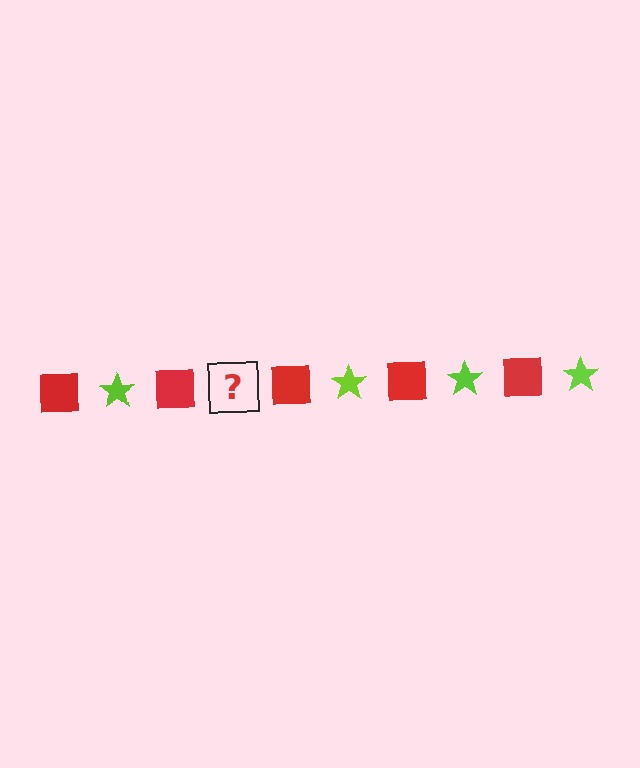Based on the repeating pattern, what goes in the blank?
The blank should be a lime star.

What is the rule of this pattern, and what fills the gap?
The rule is that the pattern alternates between red square and lime star. The gap should be filled with a lime star.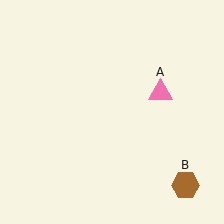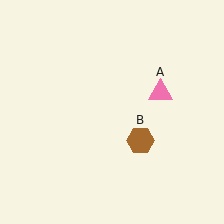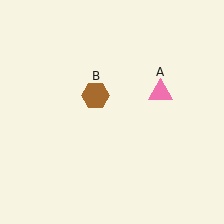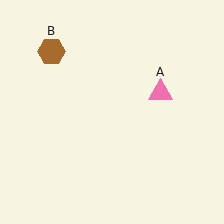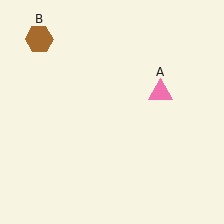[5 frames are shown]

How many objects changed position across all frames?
1 object changed position: brown hexagon (object B).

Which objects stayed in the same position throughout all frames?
Pink triangle (object A) remained stationary.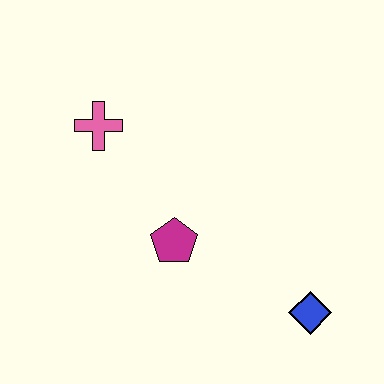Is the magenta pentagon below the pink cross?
Yes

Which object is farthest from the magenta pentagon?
The blue diamond is farthest from the magenta pentagon.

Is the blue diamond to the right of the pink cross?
Yes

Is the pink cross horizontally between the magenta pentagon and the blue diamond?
No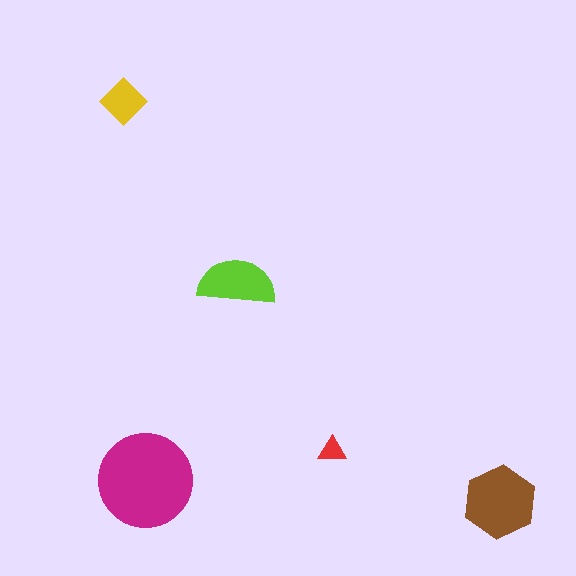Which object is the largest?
The magenta circle.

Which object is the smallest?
The red triangle.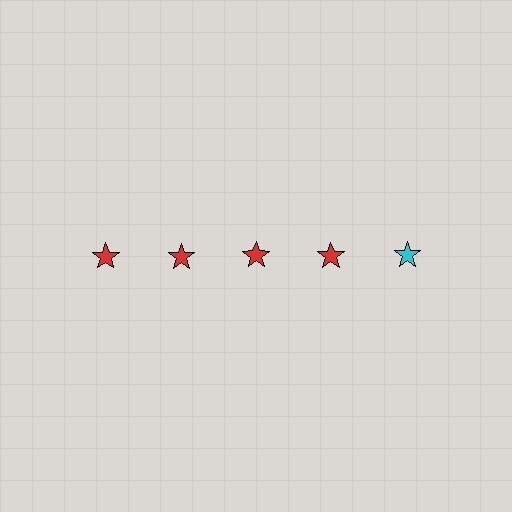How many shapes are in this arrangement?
There are 5 shapes arranged in a grid pattern.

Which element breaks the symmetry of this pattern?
The cyan star in the top row, rightmost column breaks the symmetry. All other shapes are red stars.